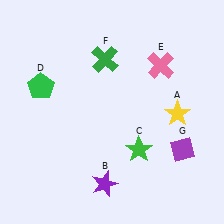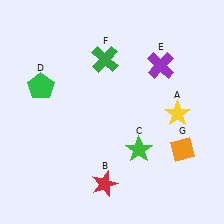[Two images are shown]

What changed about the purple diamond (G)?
In Image 1, G is purple. In Image 2, it changed to orange.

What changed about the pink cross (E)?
In Image 1, E is pink. In Image 2, it changed to purple.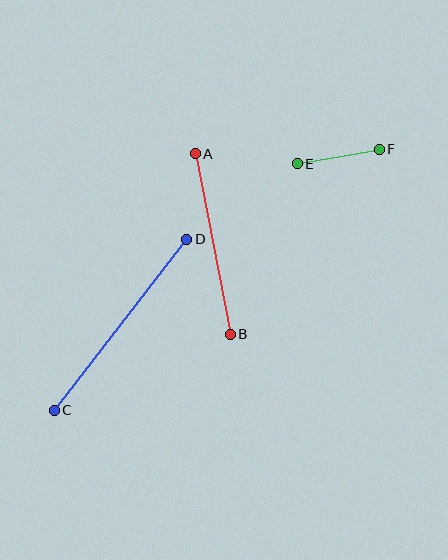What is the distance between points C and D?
The distance is approximately 217 pixels.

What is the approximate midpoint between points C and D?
The midpoint is at approximately (120, 325) pixels.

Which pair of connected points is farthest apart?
Points C and D are farthest apart.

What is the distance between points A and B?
The distance is approximately 184 pixels.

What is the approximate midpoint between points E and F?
The midpoint is at approximately (338, 156) pixels.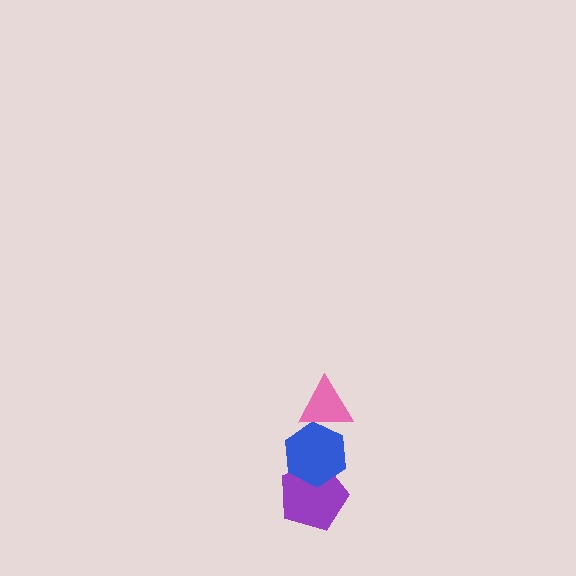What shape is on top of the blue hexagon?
The pink triangle is on top of the blue hexagon.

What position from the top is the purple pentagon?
The purple pentagon is 3rd from the top.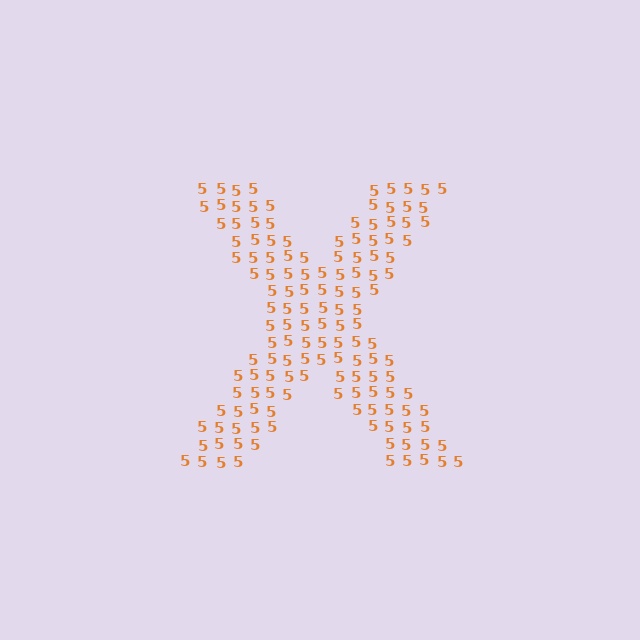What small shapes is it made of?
It is made of small digit 5's.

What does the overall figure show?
The overall figure shows the letter X.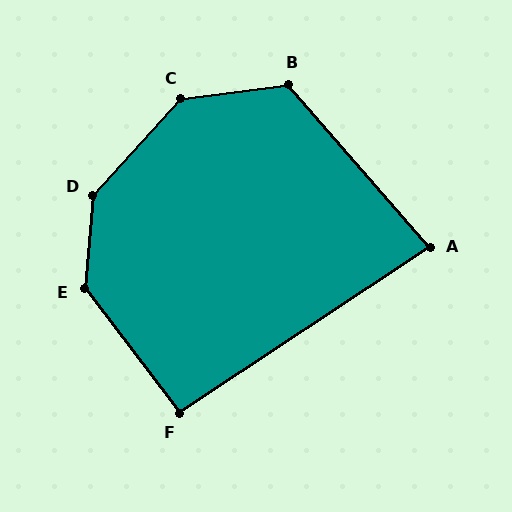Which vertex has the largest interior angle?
D, at approximately 142 degrees.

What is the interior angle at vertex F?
Approximately 94 degrees (approximately right).